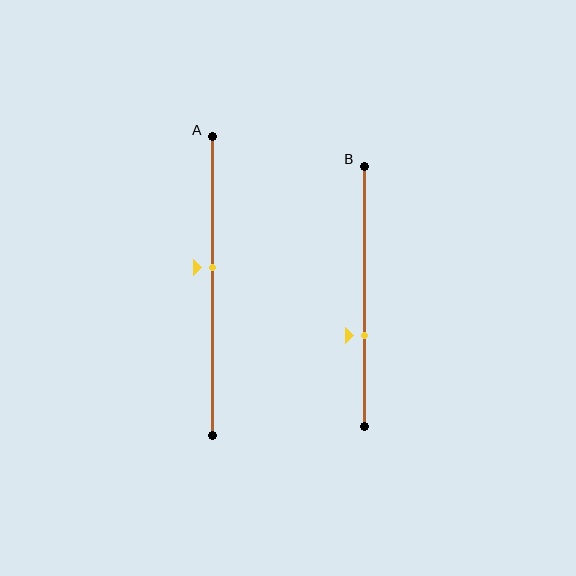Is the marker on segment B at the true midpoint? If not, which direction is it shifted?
No, the marker on segment B is shifted downward by about 15% of the segment length.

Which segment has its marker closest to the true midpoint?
Segment A has its marker closest to the true midpoint.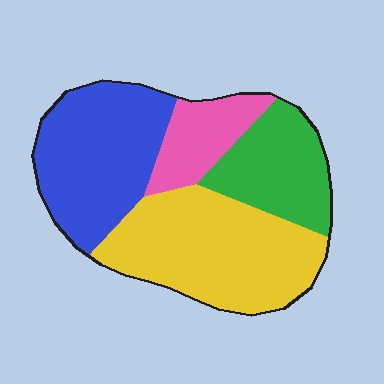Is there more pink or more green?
Green.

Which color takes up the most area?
Yellow, at roughly 35%.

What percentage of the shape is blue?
Blue takes up between a sixth and a third of the shape.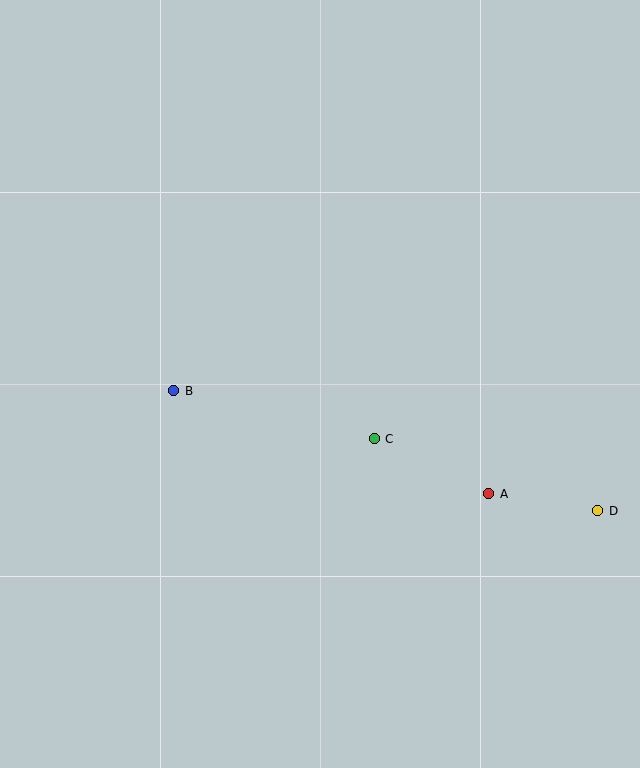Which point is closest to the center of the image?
Point C at (374, 439) is closest to the center.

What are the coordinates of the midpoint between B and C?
The midpoint between B and C is at (274, 415).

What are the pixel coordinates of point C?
Point C is at (374, 439).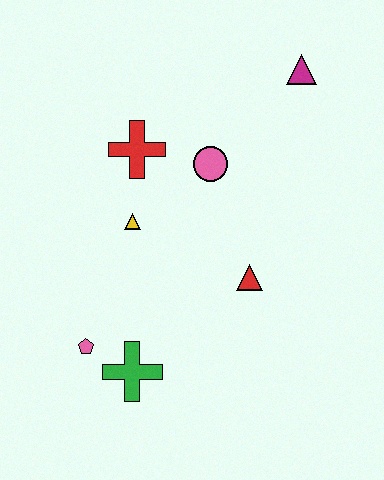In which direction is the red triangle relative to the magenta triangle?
The red triangle is below the magenta triangle.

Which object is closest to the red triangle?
The pink circle is closest to the red triangle.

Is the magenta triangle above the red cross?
Yes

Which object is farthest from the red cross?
The green cross is farthest from the red cross.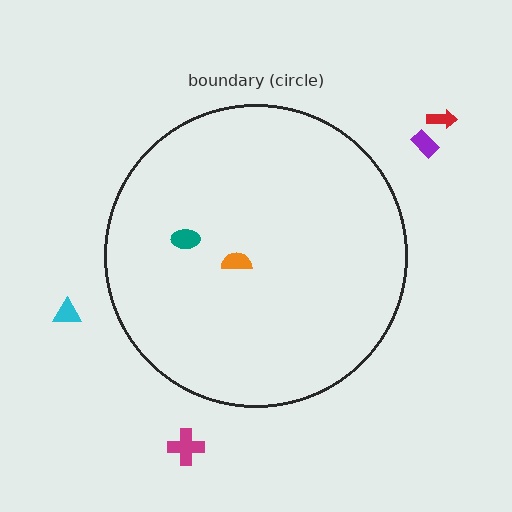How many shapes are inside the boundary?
2 inside, 4 outside.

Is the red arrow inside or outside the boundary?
Outside.